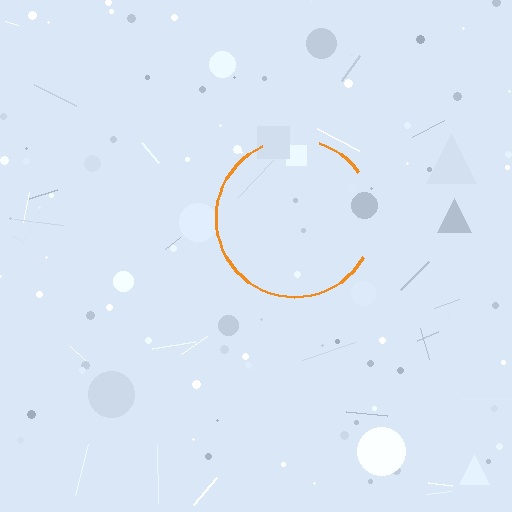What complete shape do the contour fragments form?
The contour fragments form a circle.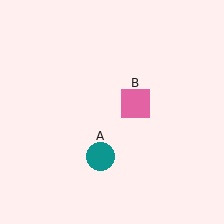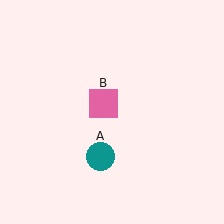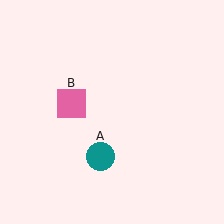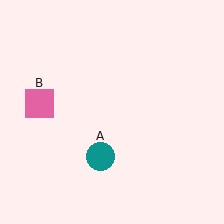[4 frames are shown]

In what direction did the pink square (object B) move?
The pink square (object B) moved left.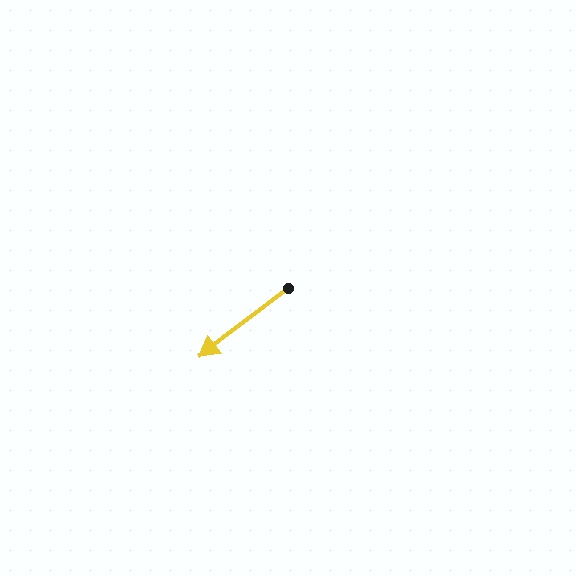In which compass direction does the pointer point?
Southwest.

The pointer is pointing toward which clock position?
Roughly 8 o'clock.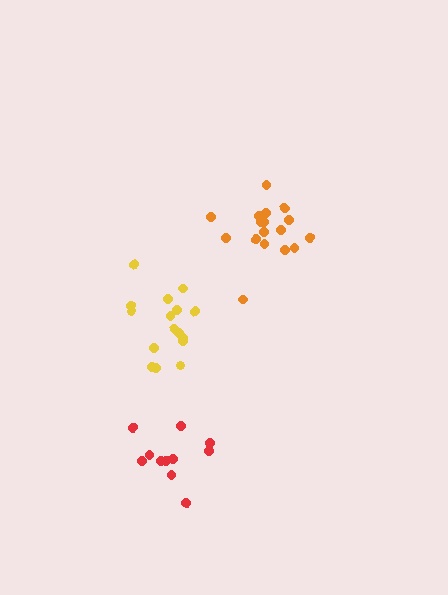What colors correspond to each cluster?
The clusters are colored: orange, red, yellow.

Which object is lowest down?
The red cluster is bottommost.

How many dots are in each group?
Group 1: 17 dots, Group 2: 12 dots, Group 3: 16 dots (45 total).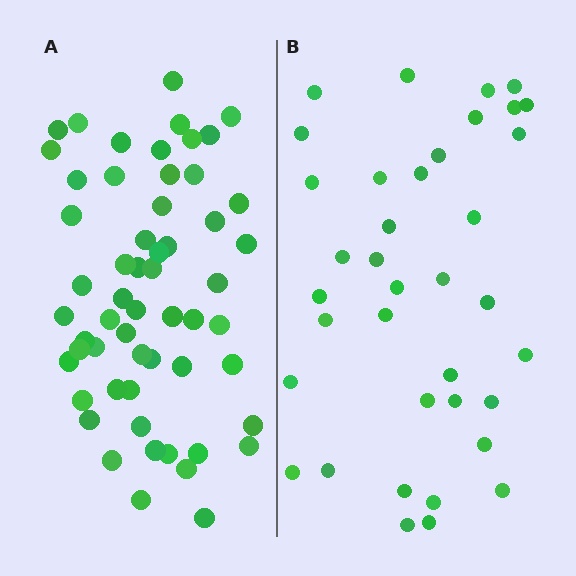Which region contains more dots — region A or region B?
Region A (the left region) has more dots.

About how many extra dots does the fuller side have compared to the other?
Region A has approximately 20 more dots than region B.